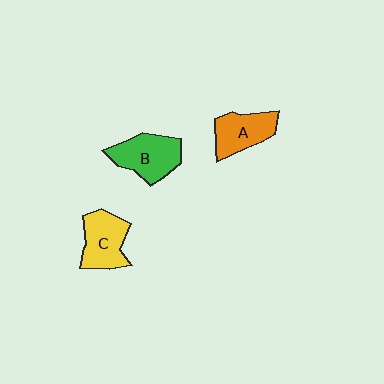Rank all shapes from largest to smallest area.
From largest to smallest: B (green), C (yellow), A (orange).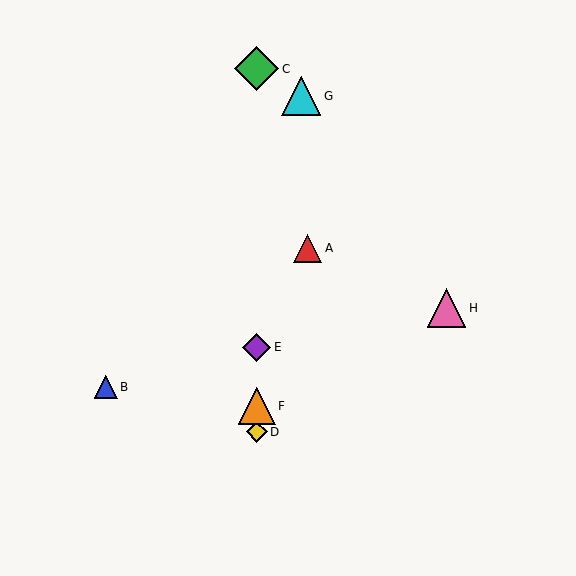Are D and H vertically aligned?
No, D is at x≈257 and H is at x≈447.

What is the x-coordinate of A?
Object A is at x≈308.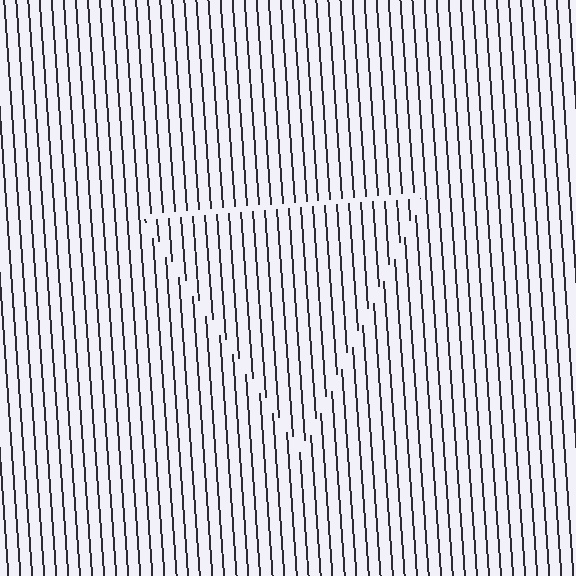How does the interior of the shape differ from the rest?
The interior of the shape contains the same grating, shifted by half a period — the contour is defined by the phase discontinuity where line-ends from the inner and outer gratings abut.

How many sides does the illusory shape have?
3 sides — the line-ends trace a triangle.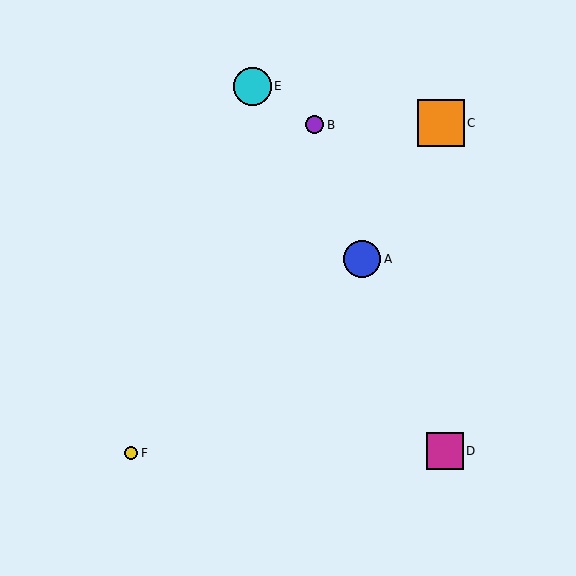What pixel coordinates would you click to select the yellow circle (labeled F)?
Click at (131, 453) to select the yellow circle F.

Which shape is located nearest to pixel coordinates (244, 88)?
The cyan circle (labeled E) at (252, 86) is nearest to that location.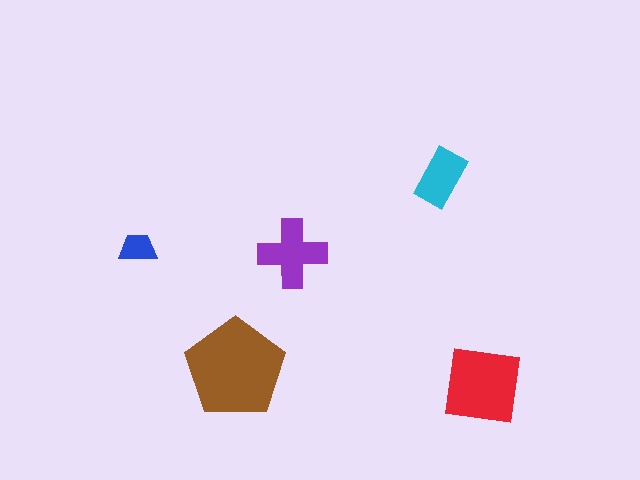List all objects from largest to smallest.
The brown pentagon, the red square, the purple cross, the cyan rectangle, the blue trapezoid.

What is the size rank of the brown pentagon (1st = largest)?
1st.